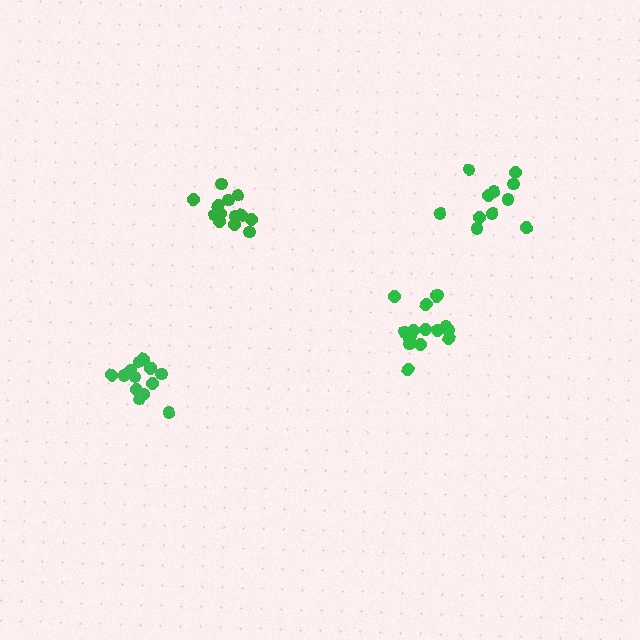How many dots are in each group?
Group 1: 13 dots, Group 2: 13 dots, Group 3: 15 dots, Group 4: 11 dots (52 total).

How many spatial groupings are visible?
There are 4 spatial groupings.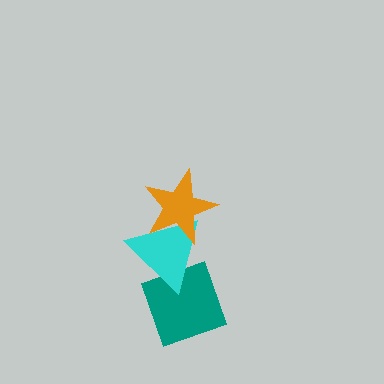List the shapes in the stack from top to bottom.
From top to bottom: the orange star, the cyan triangle, the teal diamond.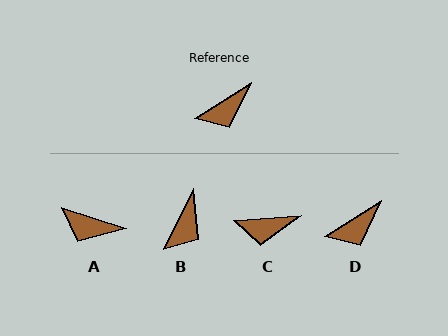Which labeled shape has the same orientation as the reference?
D.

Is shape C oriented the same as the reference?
No, it is off by about 29 degrees.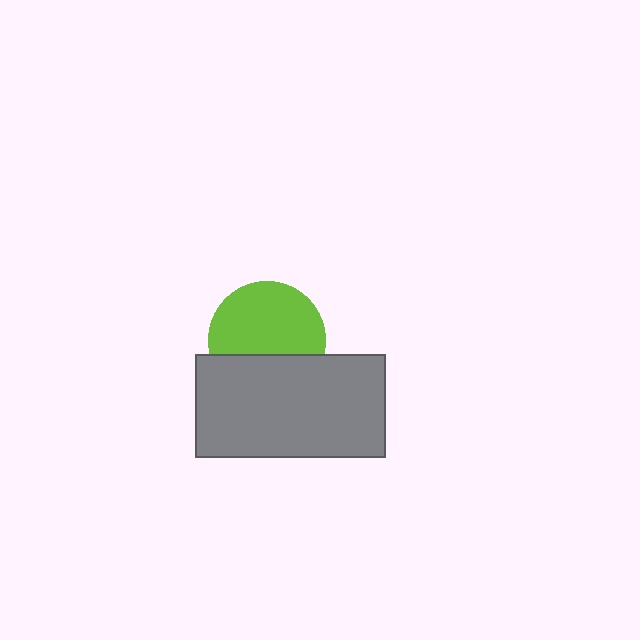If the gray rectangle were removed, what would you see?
You would see the complete lime circle.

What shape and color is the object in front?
The object in front is a gray rectangle.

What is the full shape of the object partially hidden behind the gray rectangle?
The partially hidden object is a lime circle.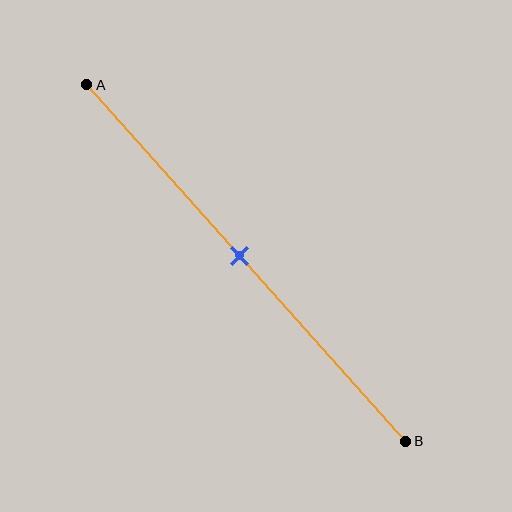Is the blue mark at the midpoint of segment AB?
Yes, the mark is approximately at the midpoint.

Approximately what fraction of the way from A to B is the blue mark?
The blue mark is approximately 50% of the way from A to B.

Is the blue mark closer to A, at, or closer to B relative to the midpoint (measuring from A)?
The blue mark is approximately at the midpoint of segment AB.